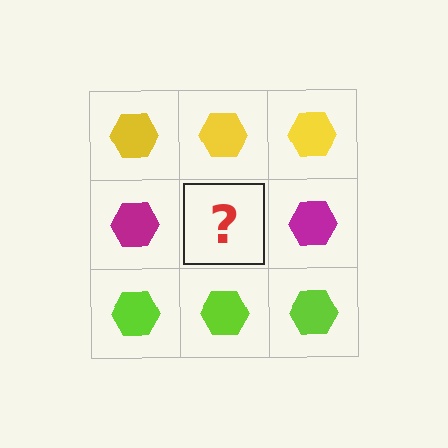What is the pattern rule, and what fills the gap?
The rule is that each row has a consistent color. The gap should be filled with a magenta hexagon.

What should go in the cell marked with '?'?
The missing cell should contain a magenta hexagon.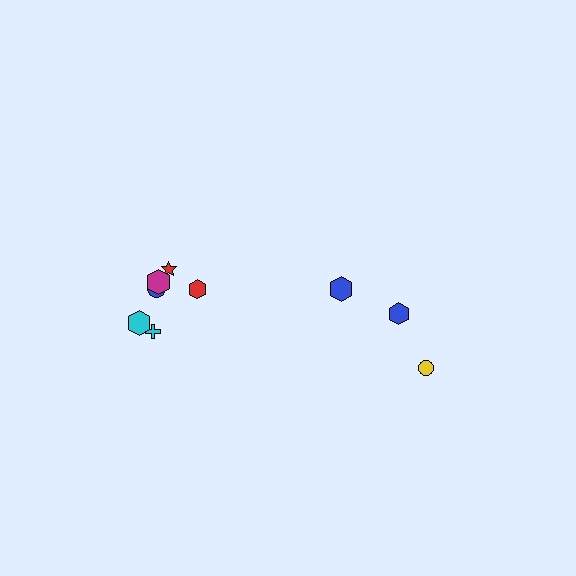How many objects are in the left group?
There are 6 objects.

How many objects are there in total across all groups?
There are 9 objects.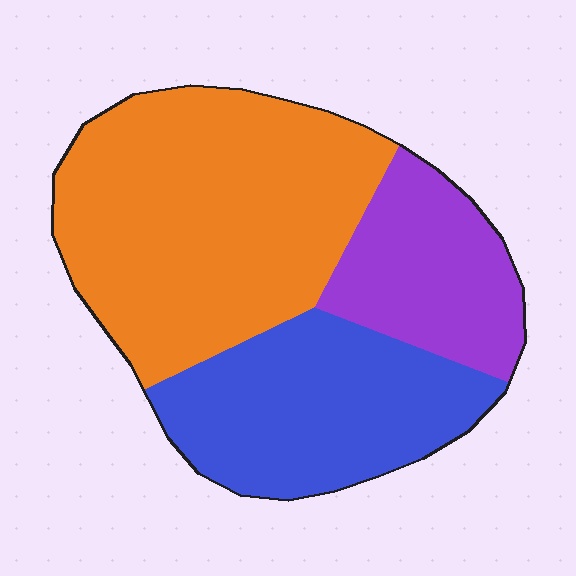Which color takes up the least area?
Purple, at roughly 20%.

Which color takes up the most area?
Orange, at roughly 50%.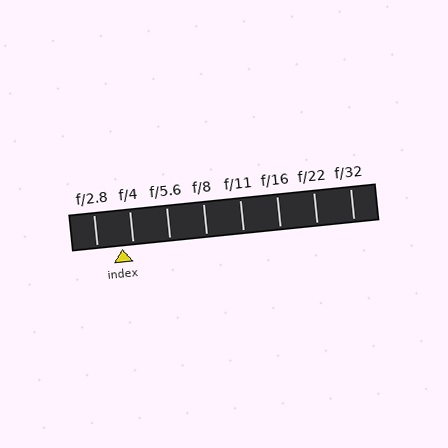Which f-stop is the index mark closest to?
The index mark is closest to f/4.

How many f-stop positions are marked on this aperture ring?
There are 8 f-stop positions marked.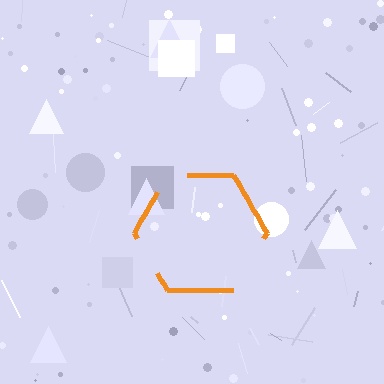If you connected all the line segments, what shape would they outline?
They would outline a hexagon.